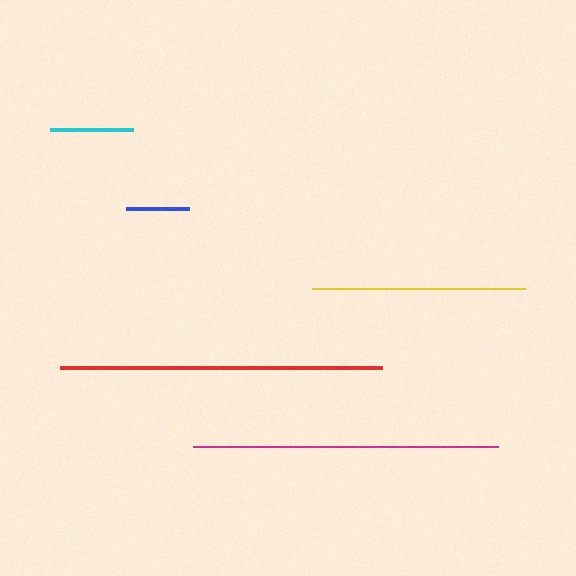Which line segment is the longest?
The red line is the longest at approximately 322 pixels.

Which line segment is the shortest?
The blue line is the shortest at approximately 63 pixels.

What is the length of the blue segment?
The blue segment is approximately 63 pixels long.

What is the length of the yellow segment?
The yellow segment is approximately 213 pixels long.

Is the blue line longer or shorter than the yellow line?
The yellow line is longer than the blue line.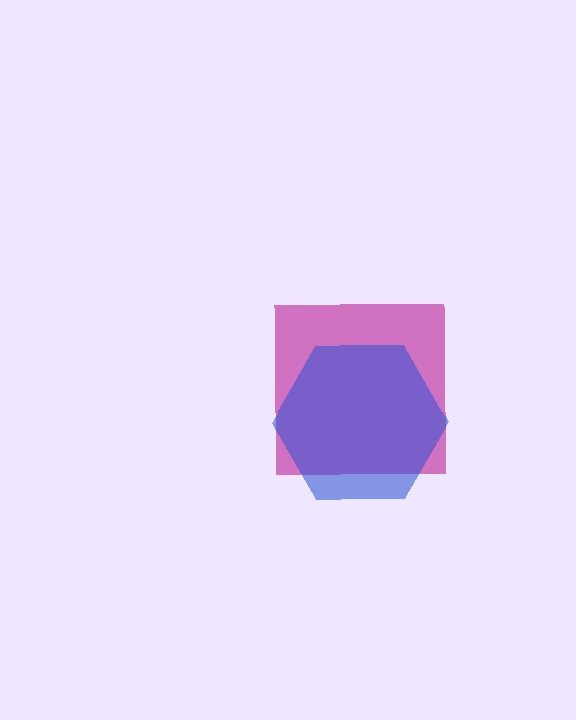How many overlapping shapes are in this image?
There are 2 overlapping shapes in the image.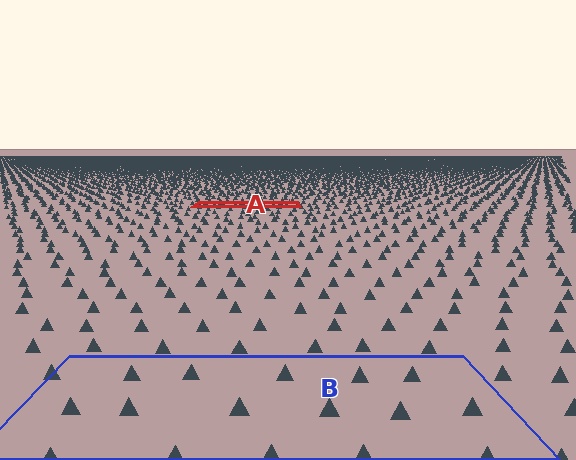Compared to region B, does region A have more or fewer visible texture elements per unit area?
Region A has more texture elements per unit area — they are packed more densely because it is farther away.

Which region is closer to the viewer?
Region B is closer. The texture elements there are larger and more spread out.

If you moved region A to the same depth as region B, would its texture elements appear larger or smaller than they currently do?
They would appear larger. At a closer depth, the same texture elements are projected at a bigger on-screen size.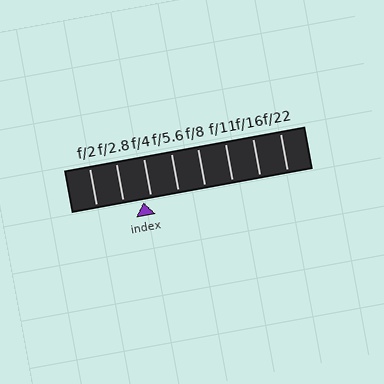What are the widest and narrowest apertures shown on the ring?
The widest aperture shown is f/2 and the narrowest is f/22.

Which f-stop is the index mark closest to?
The index mark is closest to f/4.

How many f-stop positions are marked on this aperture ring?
There are 8 f-stop positions marked.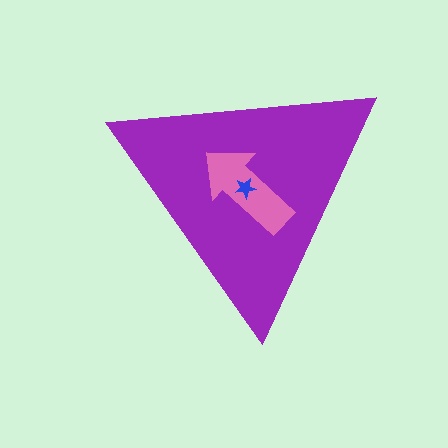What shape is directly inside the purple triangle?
The pink arrow.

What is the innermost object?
The blue star.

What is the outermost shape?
The purple triangle.